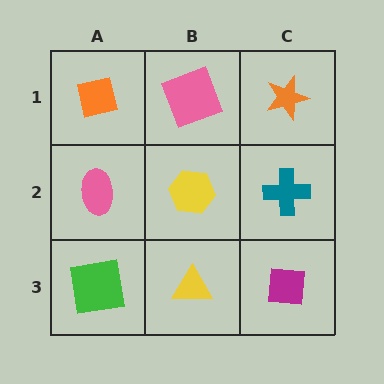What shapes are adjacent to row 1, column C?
A teal cross (row 2, column C), a pink square (row 1, column B).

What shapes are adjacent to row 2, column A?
An orange square (row 1, column A), a green square (row 3, column A), a yellow hexagon (row 2, column B).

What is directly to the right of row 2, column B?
A teal cross.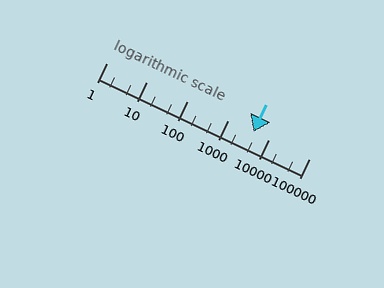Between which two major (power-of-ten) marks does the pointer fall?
The pointer is between 1000 and 10000.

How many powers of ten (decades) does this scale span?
The scale spans 5 decades, from 1 to 100000.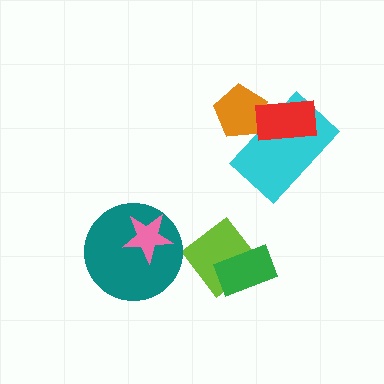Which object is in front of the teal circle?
The pink star is in front of the teal circle.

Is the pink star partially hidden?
No, no other shape covers it.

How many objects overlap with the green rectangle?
1 object overlaps with the green rectangle.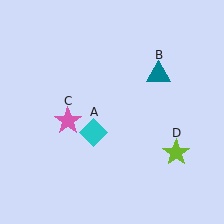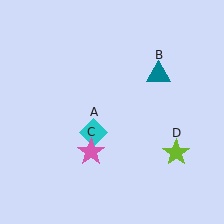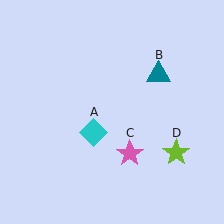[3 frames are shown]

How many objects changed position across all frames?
1 object changed position: pink star (object C).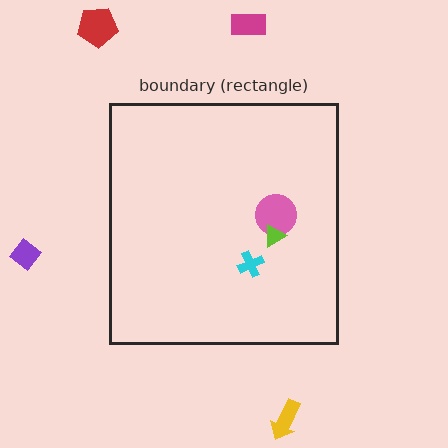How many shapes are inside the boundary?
3 inside, 4 outside.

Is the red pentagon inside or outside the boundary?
Outside.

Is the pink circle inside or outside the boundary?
Inside.